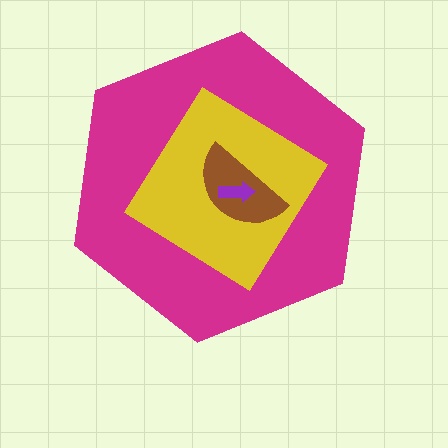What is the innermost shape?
The purple arrow.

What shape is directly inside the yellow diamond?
The brown semicircle.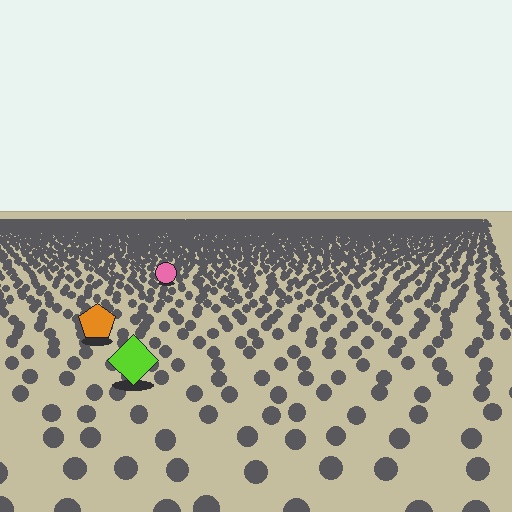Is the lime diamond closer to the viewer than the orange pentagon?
Yes. The lime diamond is closer — you can tell from the texture gradient: the ground texture is coarser near it.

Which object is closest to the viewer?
The lime diamond is closest. The texture marks near it are larger and more spread out.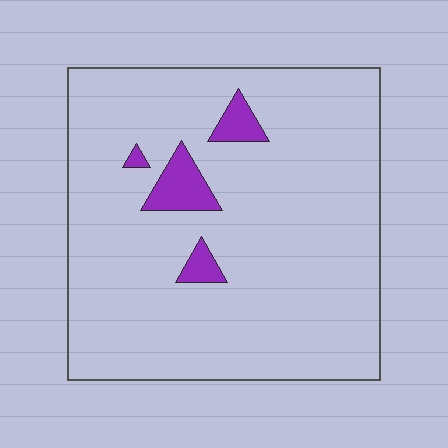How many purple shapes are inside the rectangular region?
4.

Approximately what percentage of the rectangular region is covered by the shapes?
Approximately 5%.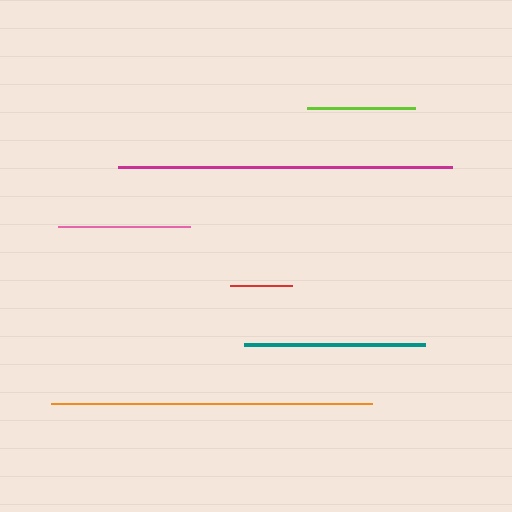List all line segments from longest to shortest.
From longest to shortest: magenta, orange, teal, pink, lime, red.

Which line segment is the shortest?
The red line is the shortest at approximately 62 pixels.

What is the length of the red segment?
The red segment is approximately 62 pixels long.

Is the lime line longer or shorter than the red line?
The lime line is longer than the red line.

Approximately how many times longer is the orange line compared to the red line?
The orange line is approximately 5.2 times the length of the red line.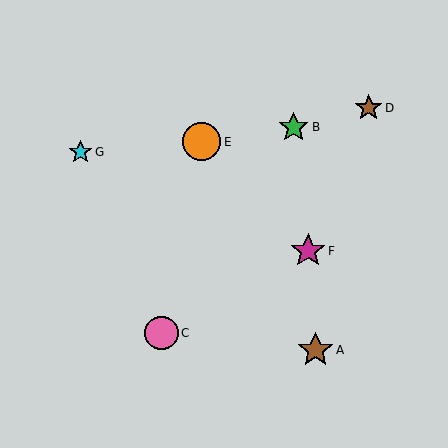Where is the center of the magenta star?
The center of the magenta star is at (308, 251).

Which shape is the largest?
The orange circle (labeled E) is the largest.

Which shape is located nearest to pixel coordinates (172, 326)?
The pink circle (labeled C) at (162, 333) is nearest to that location.